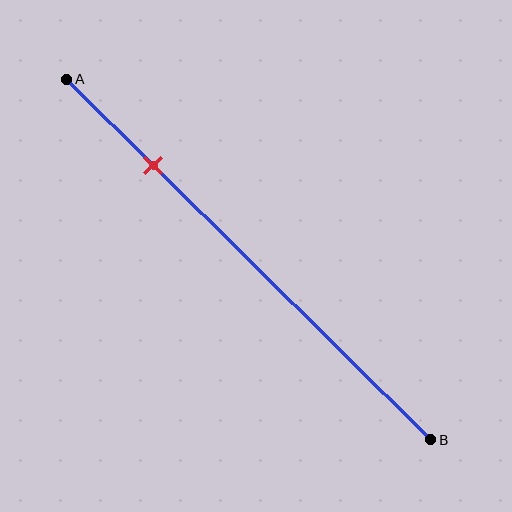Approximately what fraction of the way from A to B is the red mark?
The red mark is approximately 25% of the way from A to B.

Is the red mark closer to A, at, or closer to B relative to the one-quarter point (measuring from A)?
The red mark is approximately at the one-quarter point of segment AB.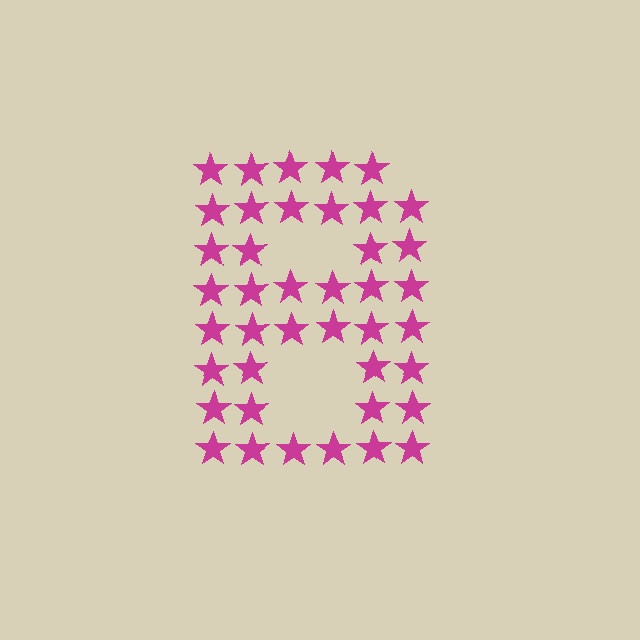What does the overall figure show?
The overall figure shows the letter B.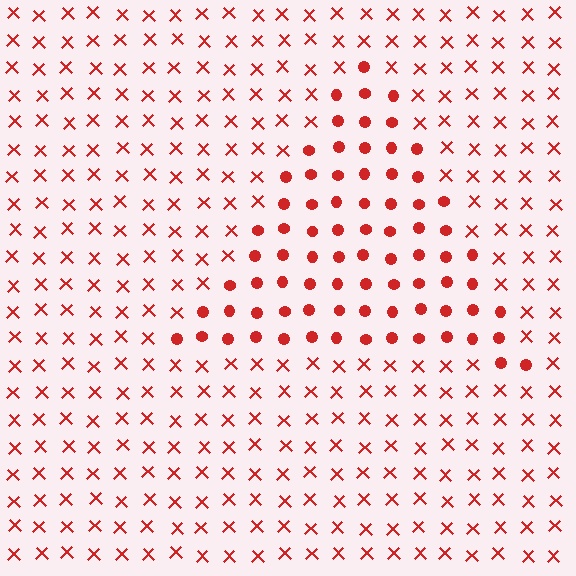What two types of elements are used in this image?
The image uses circles inside the triangle region and X marks outside it.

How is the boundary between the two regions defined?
The boundary is defined by a change in element shape: circles inside vs. X marks outside. All elements share the same color and spacing.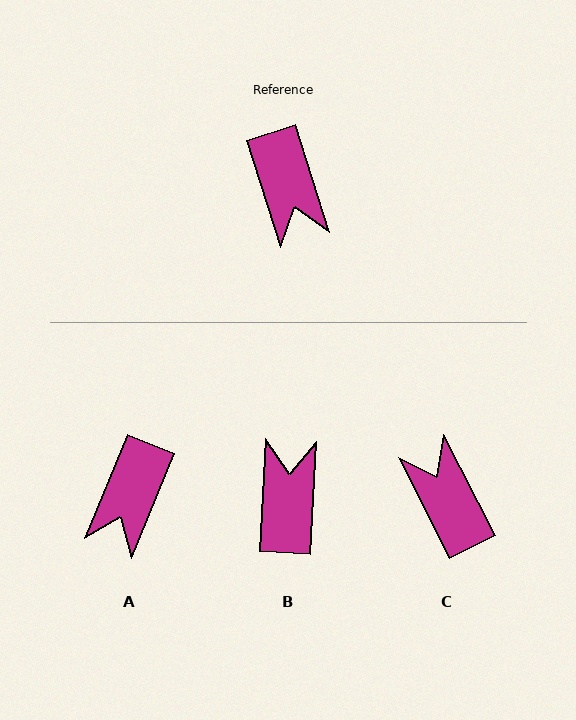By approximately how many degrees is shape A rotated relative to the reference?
Approximately 40 degrees clockwise.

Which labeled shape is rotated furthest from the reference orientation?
C, about 171 degrees away.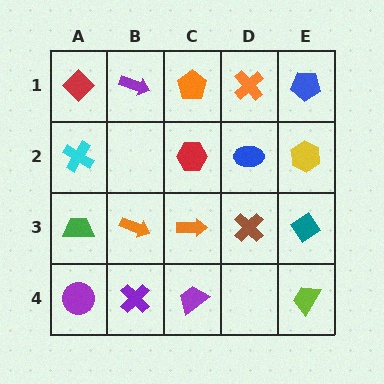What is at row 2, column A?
A cyan cross.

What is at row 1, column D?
An orange cross.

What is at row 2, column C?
A red hexagon.